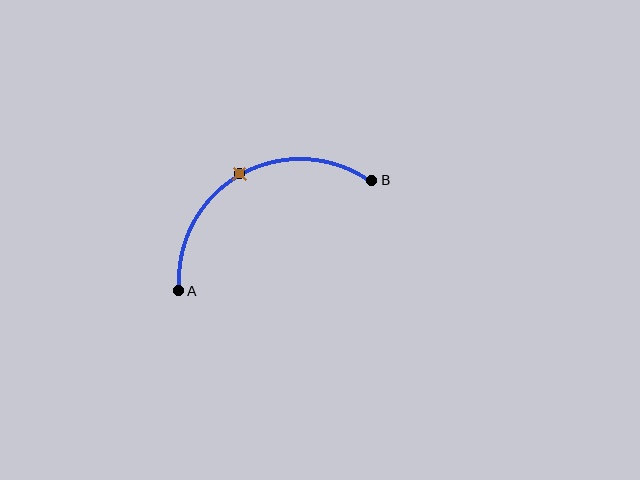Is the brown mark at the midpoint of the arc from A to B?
Yes. The brown mark lies on the arc at equal arc-length from both A and B — it is the arc midpoint.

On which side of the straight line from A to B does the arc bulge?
The arc bulges above the straight line connecting A and B.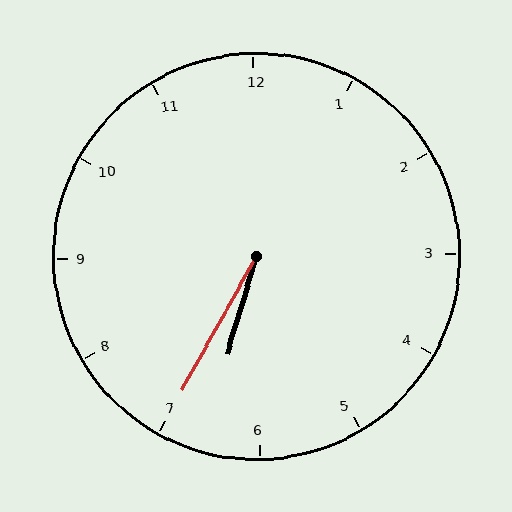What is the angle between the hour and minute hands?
Approximately 12 degrees.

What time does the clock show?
6:35.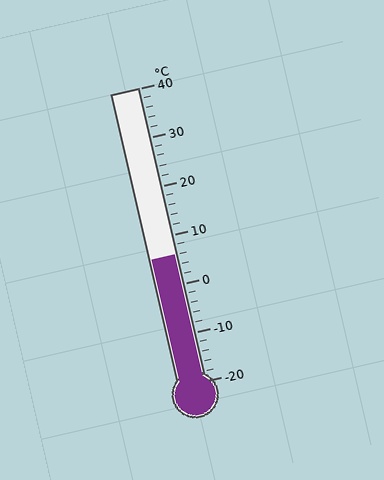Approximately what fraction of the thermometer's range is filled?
The thermometer is filled to approximately 45% of its range.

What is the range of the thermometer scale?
The thermometer scale ranges from -20°C to 40°C.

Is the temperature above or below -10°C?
The temperature is above -10°C.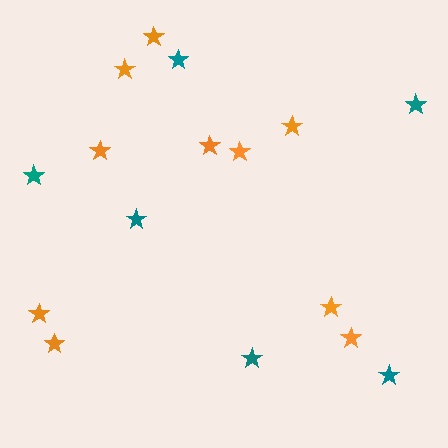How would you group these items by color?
There are 2 groups: one group of teal stars (6) and one group of orange stars (10).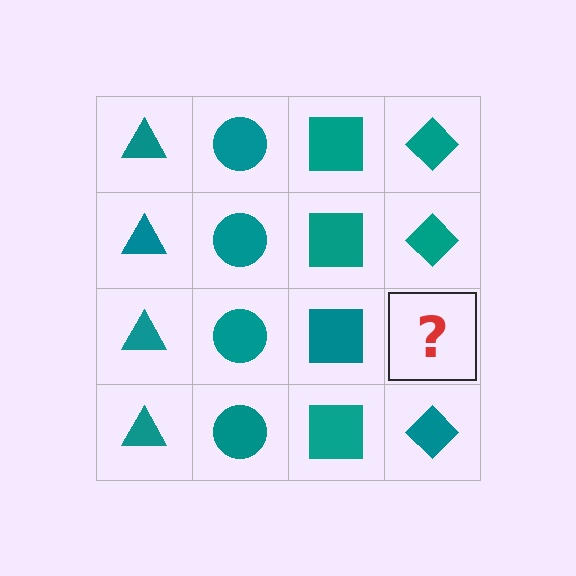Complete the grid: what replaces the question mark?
The question mark should be replaced with a teal diamond.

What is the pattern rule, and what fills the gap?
The rule is that each column has a consistent shape. The gap should be filled with a teal diamond.